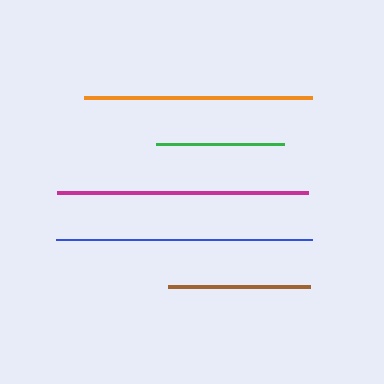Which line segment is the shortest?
The green line is the shortest at approximately 128 pixels.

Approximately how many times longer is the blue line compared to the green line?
The blue line is approximately 2.0 times the length of the green line.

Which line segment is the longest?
The blue line is the longest at approximately 256 pixels.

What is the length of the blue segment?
The blue segment is approximately 256 pixels long.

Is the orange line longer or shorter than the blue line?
The blue line is longer than the orange line.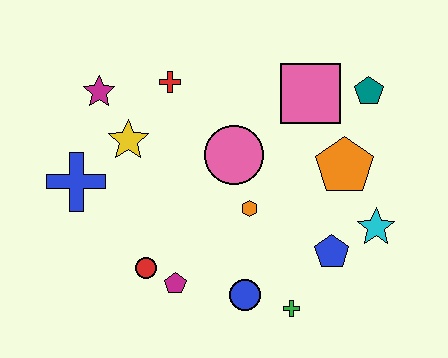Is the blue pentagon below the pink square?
Yes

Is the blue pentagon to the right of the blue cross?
Yes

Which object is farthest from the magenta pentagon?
The teal pentagon is farthest from the magenta pentagon.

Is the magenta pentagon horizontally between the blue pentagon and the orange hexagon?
No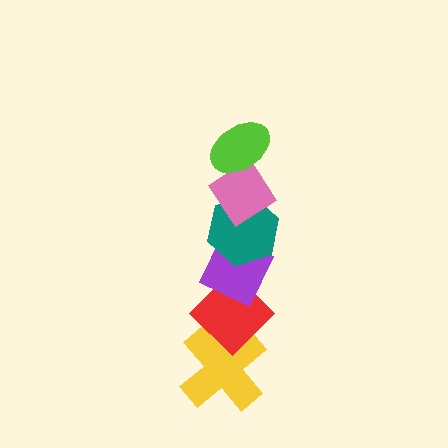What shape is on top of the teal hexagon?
The pink diamond is on top of the teal hexagon.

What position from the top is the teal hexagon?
The teal hexagon is 3rd from the top.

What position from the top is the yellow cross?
The yellow cross is 6th from the top.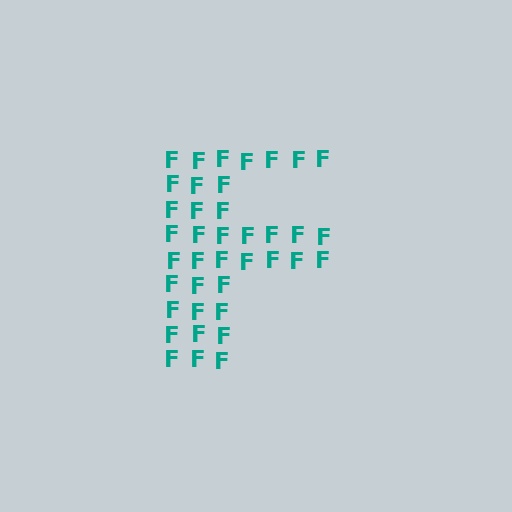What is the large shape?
The large shape is the letter F.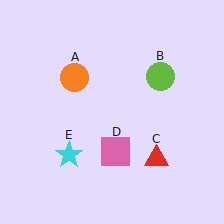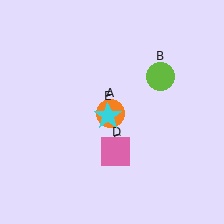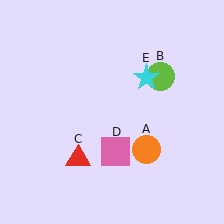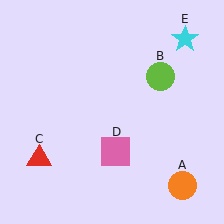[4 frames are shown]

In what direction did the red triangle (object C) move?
The red triangle (object C) moved left.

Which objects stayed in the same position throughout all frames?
Lime circle (object B) and pink square (object D) remained stationary.